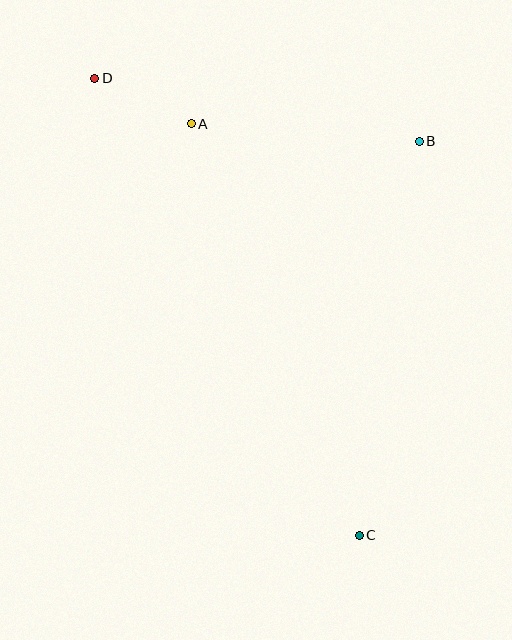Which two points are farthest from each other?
Points C and D are farthest from each other.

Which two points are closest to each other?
Points A and D are closest to each other.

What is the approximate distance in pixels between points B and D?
The distance between B and D is approximately 330 pixels.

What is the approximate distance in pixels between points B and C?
The distance between B and C is approximately 398 pixels.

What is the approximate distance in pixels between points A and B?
The distance between A and B is approximately 228 pixels.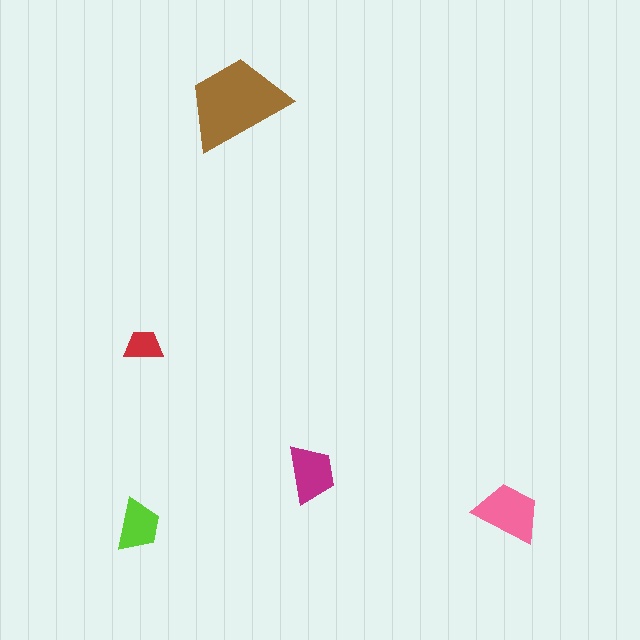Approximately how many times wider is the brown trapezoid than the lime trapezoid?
About 2 times wider.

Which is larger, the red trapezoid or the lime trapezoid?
The lime one.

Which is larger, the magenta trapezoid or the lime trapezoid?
The magenta one.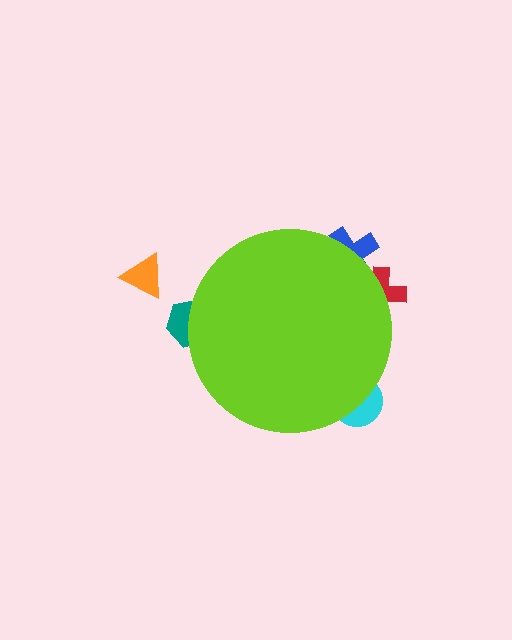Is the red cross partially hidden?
Yes, the red cross is partially hidden behind the lime circle.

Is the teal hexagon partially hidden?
Yes, the teal hexagon is partially hidden behind the lime circle.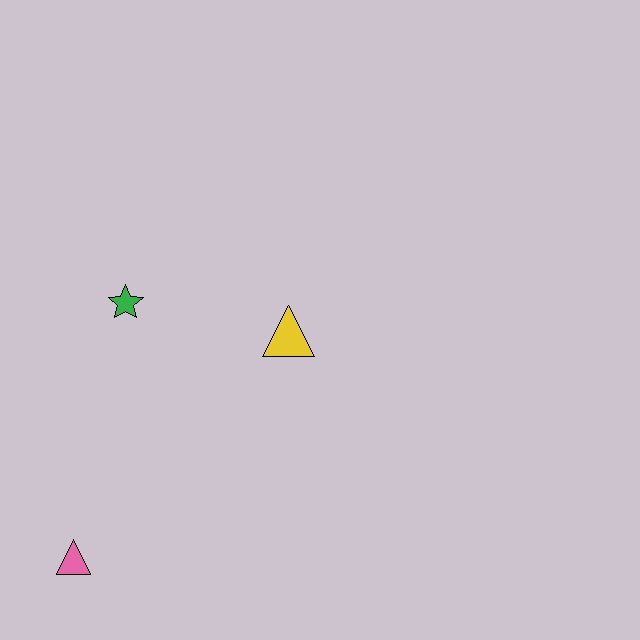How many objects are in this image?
There are 3 objects.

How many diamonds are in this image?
There are no diamonds.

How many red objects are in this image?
There are no red objects.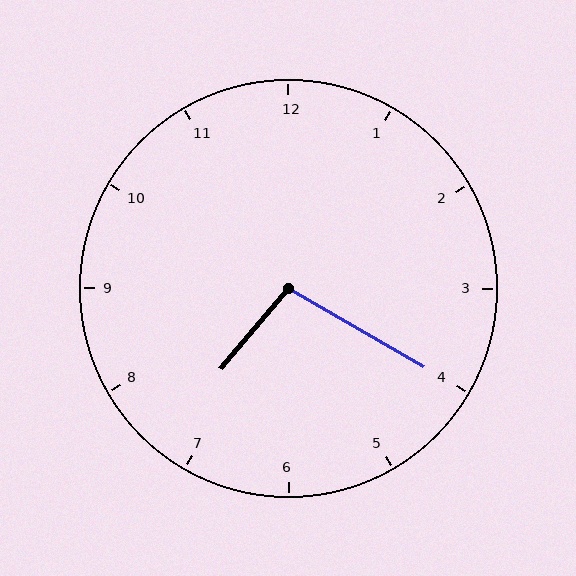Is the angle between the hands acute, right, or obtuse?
It is obtuse.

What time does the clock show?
7:20.